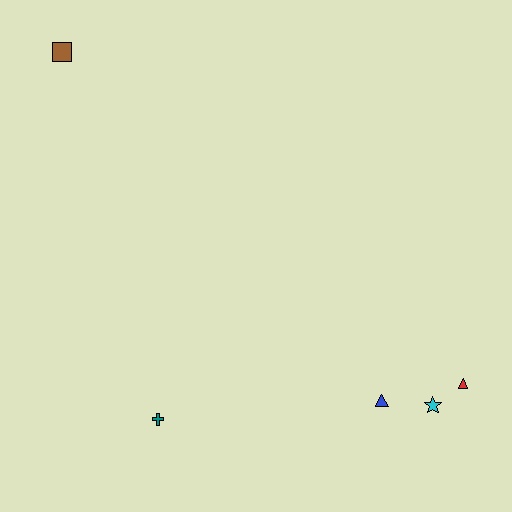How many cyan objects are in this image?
There is 1 cyan object.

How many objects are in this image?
There are 5 objects.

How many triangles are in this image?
There are 2 triangles.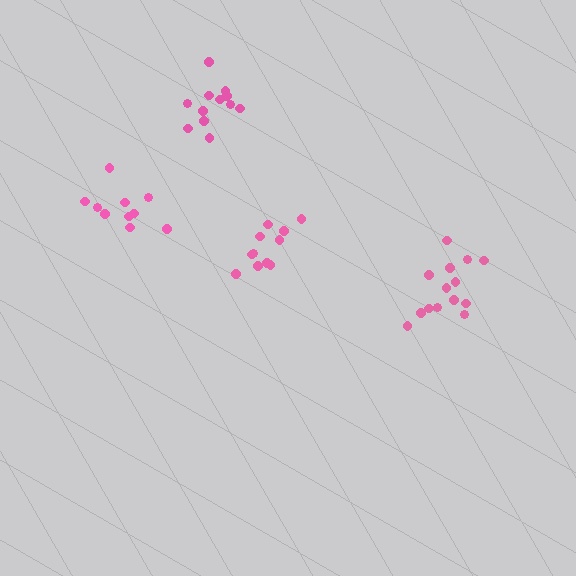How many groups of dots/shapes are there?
There are 4 groups.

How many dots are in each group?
Group 1: 14 dots, Group 2: 11 dots, Group 3: 10 dots, Group 4: 13 dots (48 total).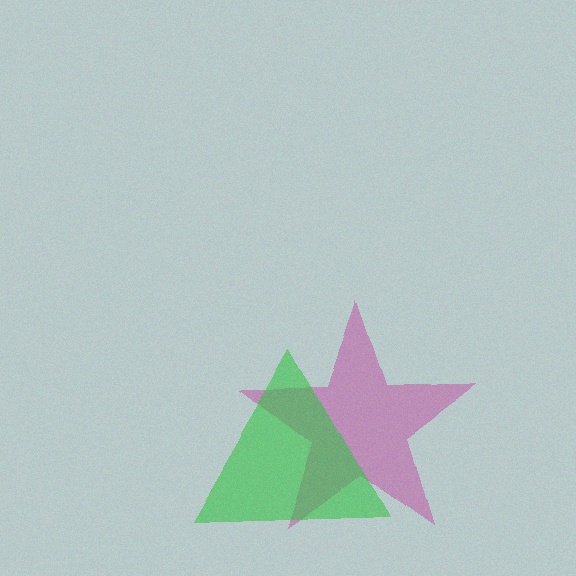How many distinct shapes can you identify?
There are 2 distinct shapes: a magenta star, a green triangle.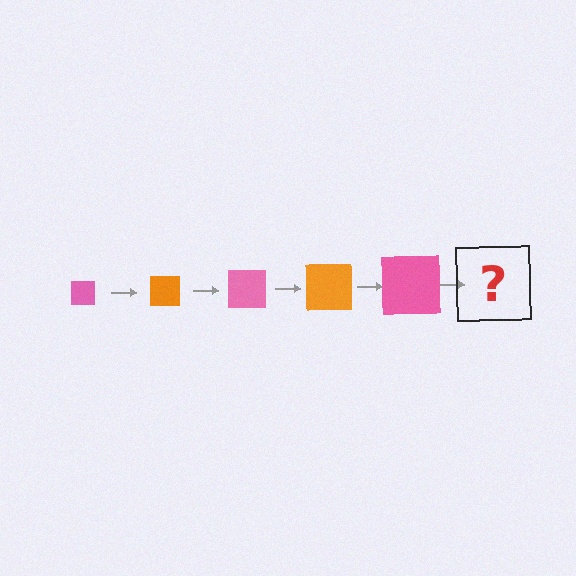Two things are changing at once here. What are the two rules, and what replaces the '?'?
The two rules are that the square grows larger each step and the color cycles through pink and orange. The '?' should be an orange square, larger than the previous one.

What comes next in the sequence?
The next element should be an orange square, larger than the previous one.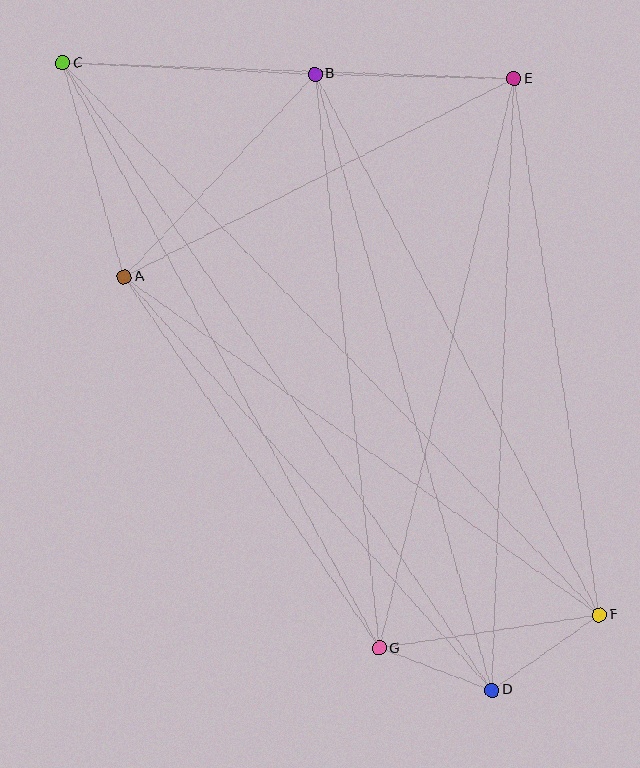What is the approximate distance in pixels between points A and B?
The distance between A and B is approximately 278 pixels.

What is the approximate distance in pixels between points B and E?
The distance between B and E is approximately 199 pixels.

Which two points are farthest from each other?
Points C and F are farthest from each other.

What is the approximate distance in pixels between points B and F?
The distance between B and F is approximately 611 pixels.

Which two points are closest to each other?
Points D and G are closest to each other.